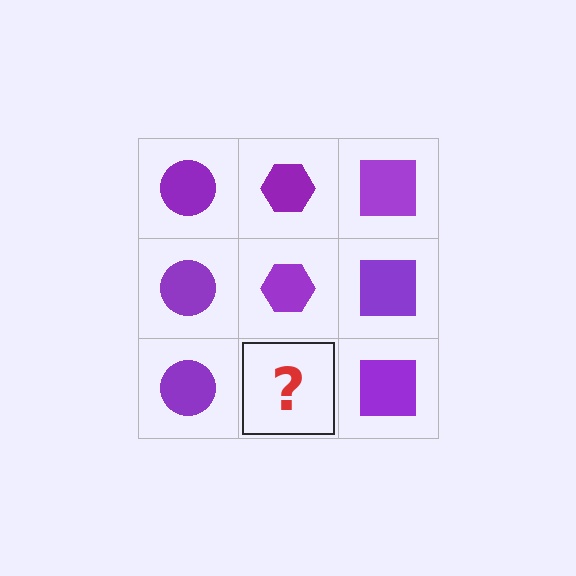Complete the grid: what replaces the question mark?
The question mark should be replaced with a purple hexagon.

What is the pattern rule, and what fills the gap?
The rule is that each column has a consistent shape. The gap should be filled with a purple hexagon.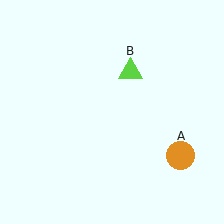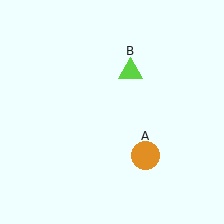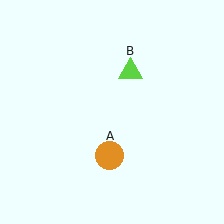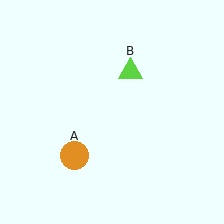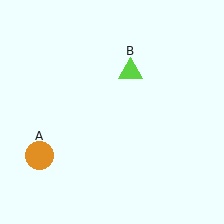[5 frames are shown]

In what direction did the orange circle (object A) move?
The orange circle (object A) moved left.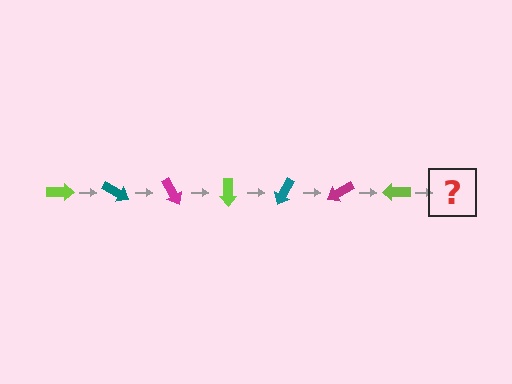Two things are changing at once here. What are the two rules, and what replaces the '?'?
The two rules are that it rotates 30 degrees each step and the color cycles through lime, teal, and magenta. The '?' should be a teal arrow, rotated 210 degrees from the start.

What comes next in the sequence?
The next element should be a teal arrow, rotated 210 degrees from the start.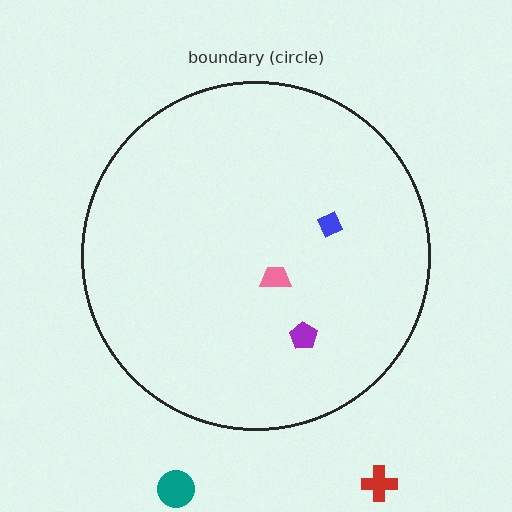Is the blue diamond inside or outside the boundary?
Inside.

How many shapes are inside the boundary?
3 inside, 2 outside.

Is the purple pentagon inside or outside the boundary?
Inside.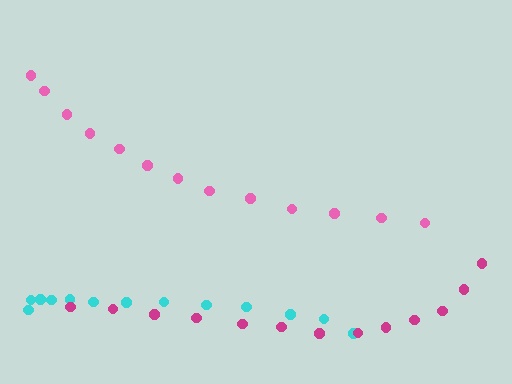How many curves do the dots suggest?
There are 3 distinct paths.